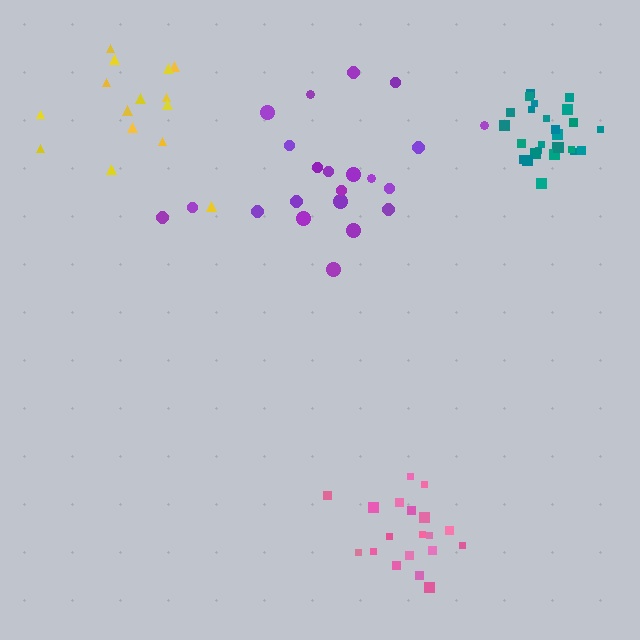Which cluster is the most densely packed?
Teal.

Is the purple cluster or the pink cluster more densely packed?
Pink.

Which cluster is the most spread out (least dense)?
Purple.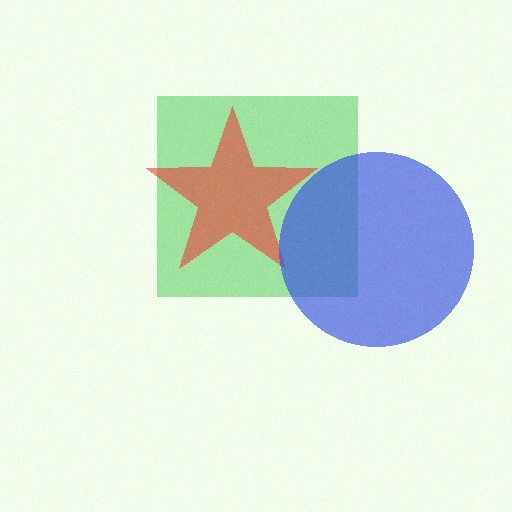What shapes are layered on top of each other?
The layered shapes are: a green square, a red star, a blue circle.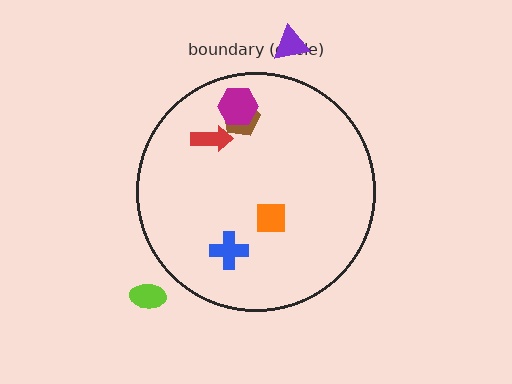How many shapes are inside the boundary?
5 inside, 2 outside.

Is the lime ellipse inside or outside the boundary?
Outside.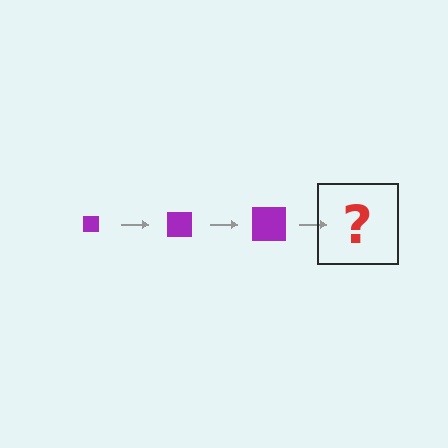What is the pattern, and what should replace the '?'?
The pattern is that the square gets progressively larger each step. The '?' should be a purple square, larger than the previous one.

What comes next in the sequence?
The next element should be a purple square, larger than the previous one.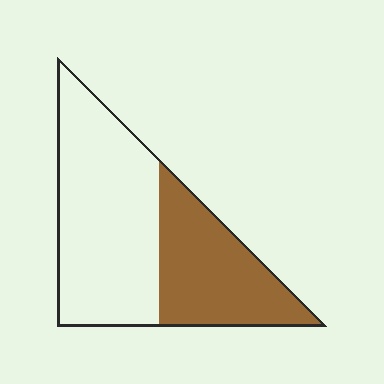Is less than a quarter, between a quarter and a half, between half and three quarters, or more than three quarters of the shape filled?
Between a quarter and a half.